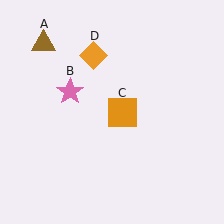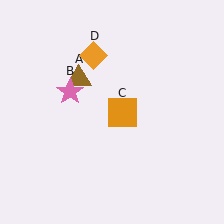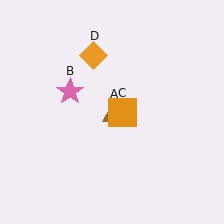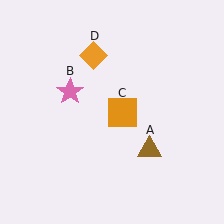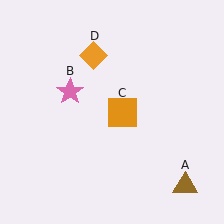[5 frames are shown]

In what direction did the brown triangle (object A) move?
The brown triangle (object A) moved down and to the right.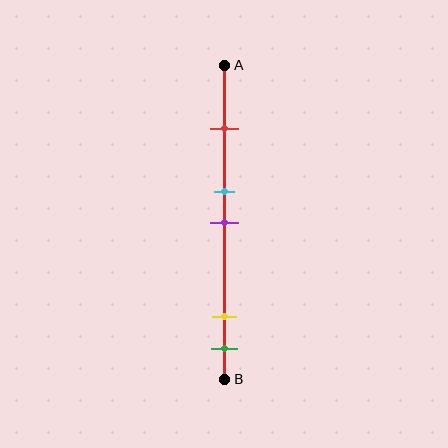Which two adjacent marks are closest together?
The cyan and purple marks are the closest adjacent pair.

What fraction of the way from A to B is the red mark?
The red mark is approximately 20% (0.2) of the way from A to B.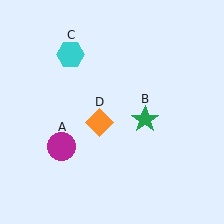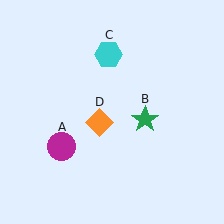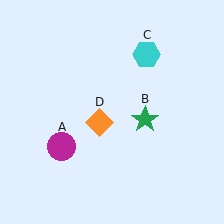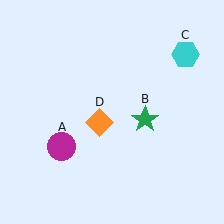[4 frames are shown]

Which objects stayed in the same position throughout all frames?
Magenta circle (object A) and green star (object B) and orange diamond (object D) remained stationary.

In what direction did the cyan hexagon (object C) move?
The cyan hexagon (object C) moved right.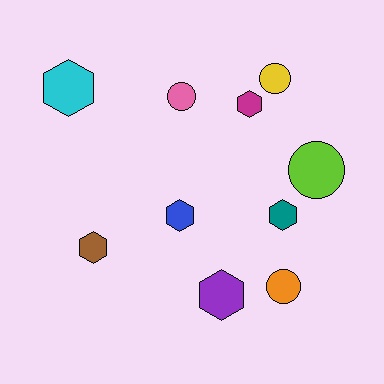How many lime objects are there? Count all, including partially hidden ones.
There is 1 lime object.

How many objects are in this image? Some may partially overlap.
There are 10 objects.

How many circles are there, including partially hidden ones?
There are 4 circles.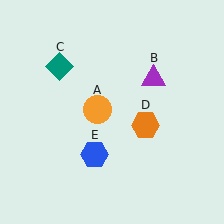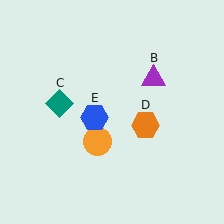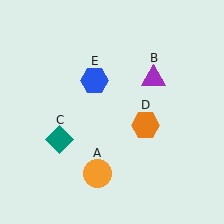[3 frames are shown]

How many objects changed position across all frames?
3 objects changed position: orange circle (object A), teal diamond (object C), blue hexagon (object E).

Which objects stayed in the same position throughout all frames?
Purple triangle (object B) and orange hexagon (object D) remained stationary.